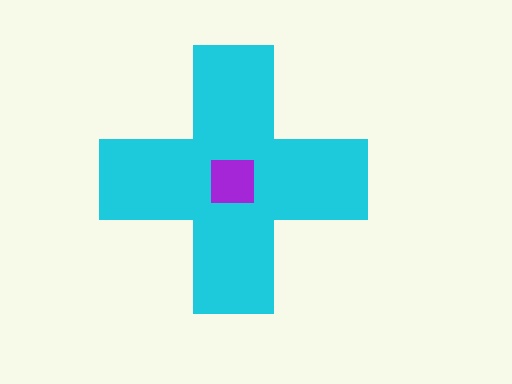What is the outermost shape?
The cyan cross.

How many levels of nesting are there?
2.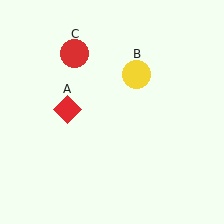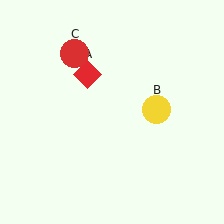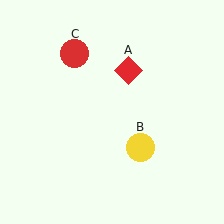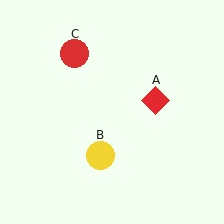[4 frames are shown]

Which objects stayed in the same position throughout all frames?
Red circle (object C) remained stationary.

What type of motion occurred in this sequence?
The red diamond (object A), yellow circle (object B) rotated clockwise around the center of the scene.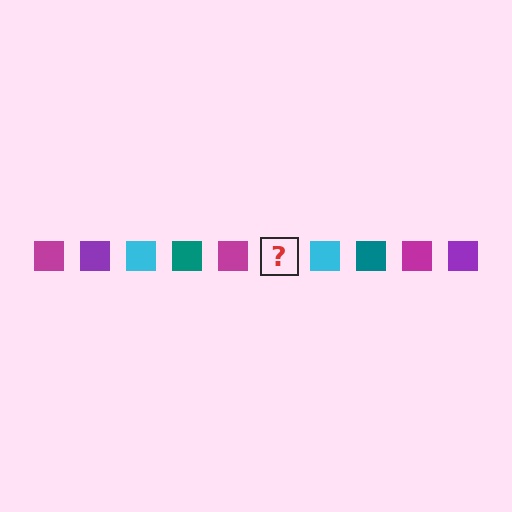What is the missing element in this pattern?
The missing element is a purple square.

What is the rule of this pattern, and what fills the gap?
The rule is that the pattern cycles through magenta, purple, cyan, teal squares. The gap should be filled with a purple square.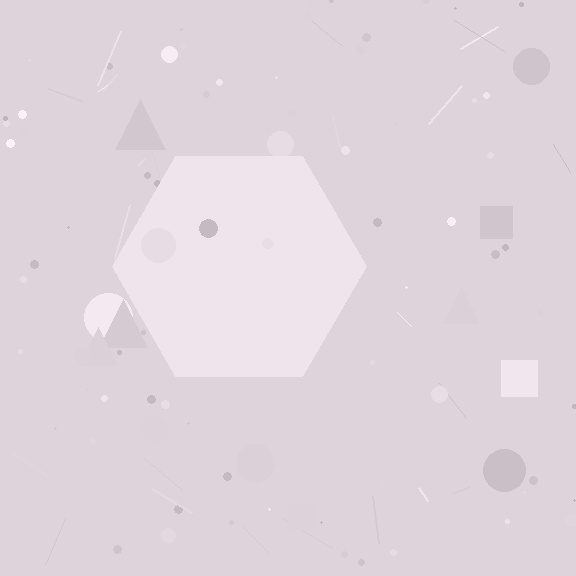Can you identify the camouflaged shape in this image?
The camouflaged shape is a hexagon.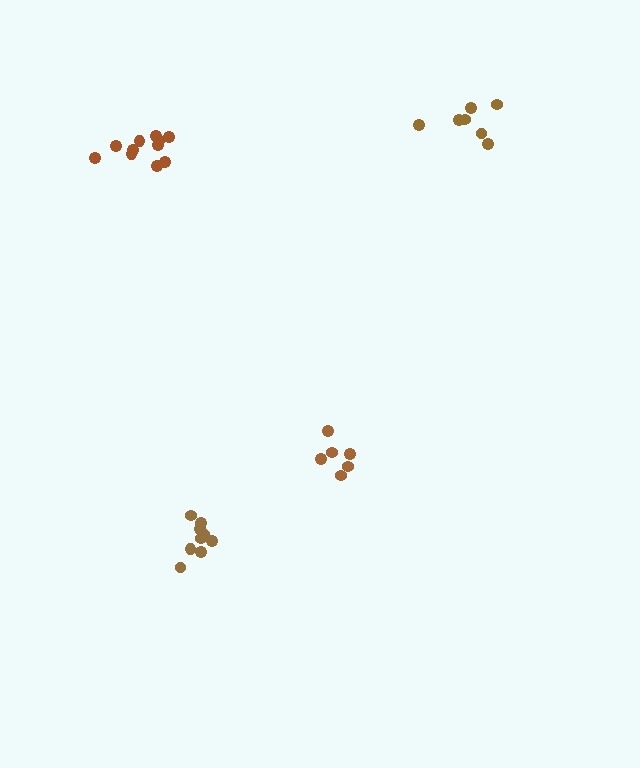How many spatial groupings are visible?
There are 4 spatial groupings.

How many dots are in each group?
Group 1: 6 dots, Group 2: 11 dots, Group 3: 9 dots, Group 4: 7 dots (33 total).